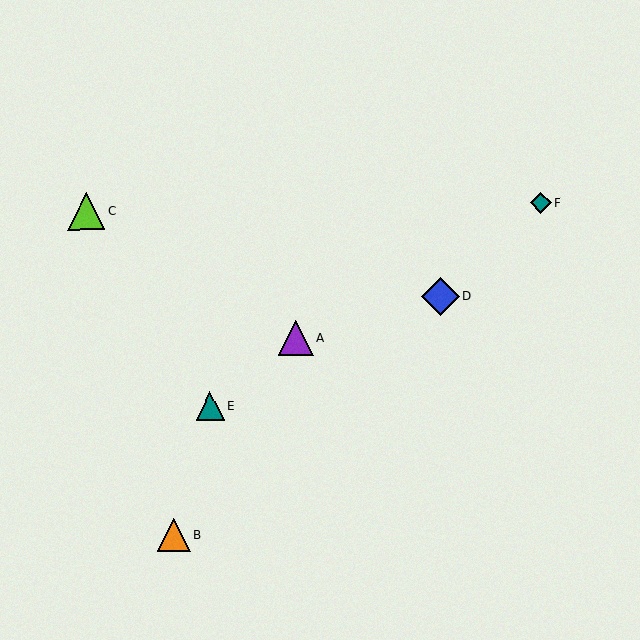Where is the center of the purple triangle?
The center of the purple triangle is at (296, 338).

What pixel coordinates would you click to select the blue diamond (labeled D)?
Click at (440, 297) to select the blue diamond D.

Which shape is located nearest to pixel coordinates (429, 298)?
The blue diamond (labeled D) at (440, 297) is nearest to that location.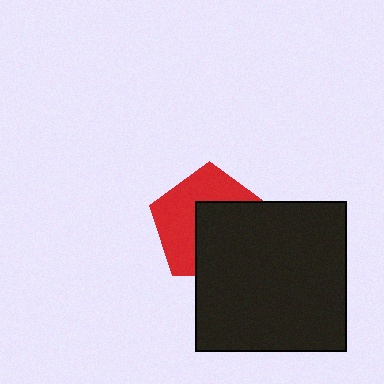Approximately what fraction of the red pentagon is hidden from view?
Roughly 49% of the red pentagon is hidden behind the black square.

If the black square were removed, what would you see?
You would see the complete red pentagon.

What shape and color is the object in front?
The object in front is a black square.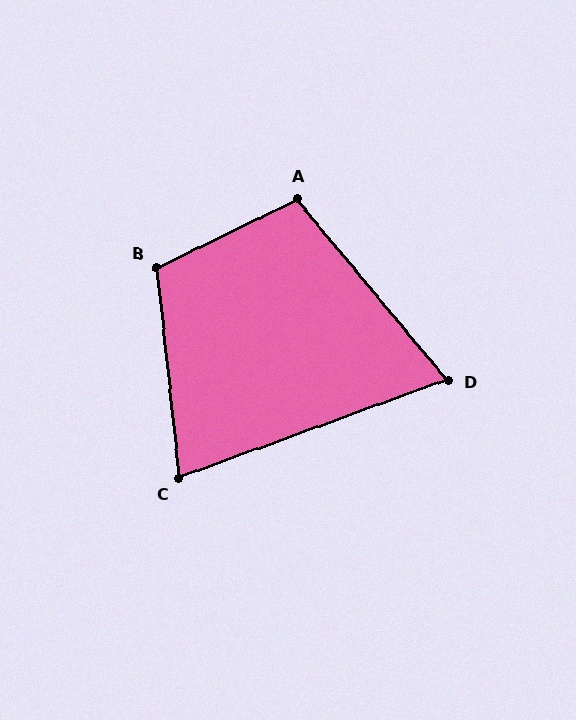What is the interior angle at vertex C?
Approximately 76 degrees (acute).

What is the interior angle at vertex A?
Approximately 104 degrees (obtuse).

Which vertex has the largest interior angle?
B, at approximately 110 degrees.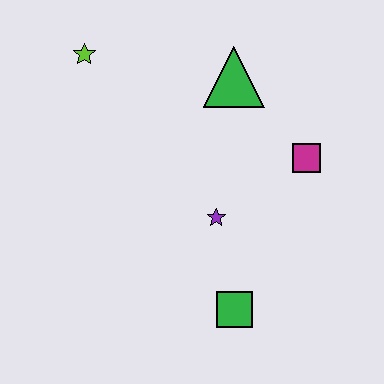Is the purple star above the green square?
Yes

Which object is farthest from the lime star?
The green square is farthest from the lime star.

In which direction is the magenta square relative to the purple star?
The magenta square is to the right of the purple star.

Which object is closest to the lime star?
The green triangle is closest to the lime star.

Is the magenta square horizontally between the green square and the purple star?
No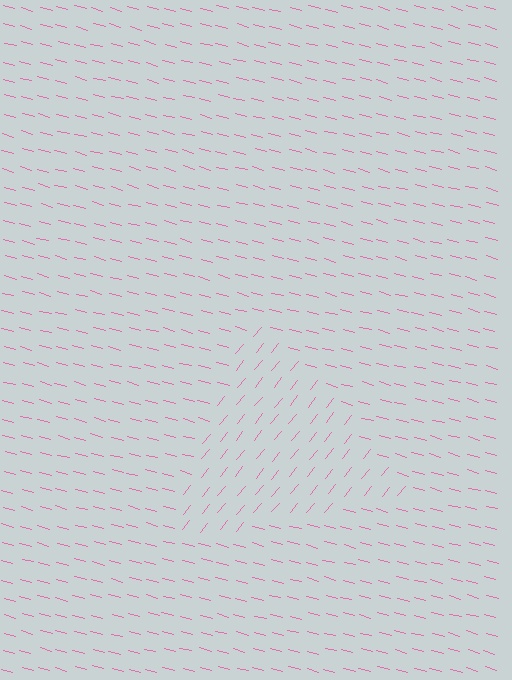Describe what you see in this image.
The image is filled with small pink line segments. A triangle region in the image has lines oriented differently from the surrounding lines, creating a visible texture boundary.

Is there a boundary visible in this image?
Yes, there is a texture boundary formed by a change in line orientation.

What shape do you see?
I see a triangle.